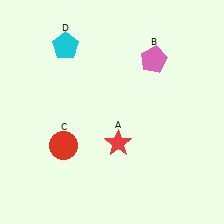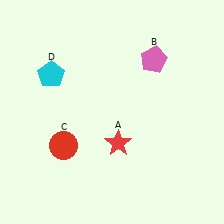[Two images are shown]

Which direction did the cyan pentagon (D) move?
The cyan pentagon (D) moved down.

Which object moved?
The cyan pentagon (D) moved down.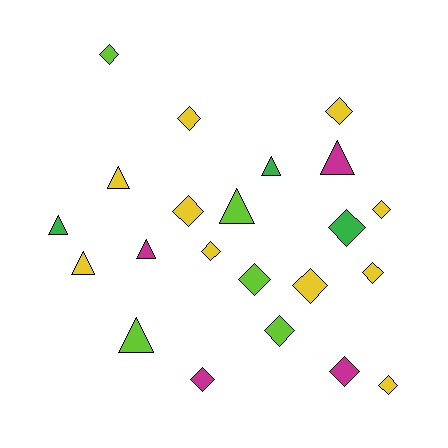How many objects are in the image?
There are 22 objects.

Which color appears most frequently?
Yellow, with 10 objects.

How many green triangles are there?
There are 2 green triangles.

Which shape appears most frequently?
Diamond, with 14 objects.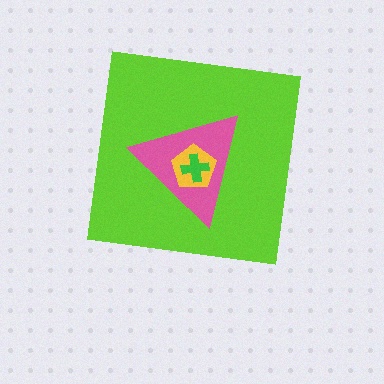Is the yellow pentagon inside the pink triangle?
Yes.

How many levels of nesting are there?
4.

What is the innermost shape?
The green cross.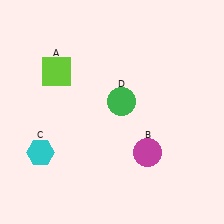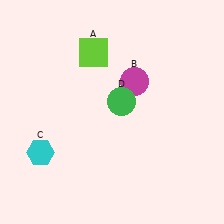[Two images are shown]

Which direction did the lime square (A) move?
The lime square (A) moved right.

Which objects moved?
The objects that moved are: the lime square (A), the magenta circle (B).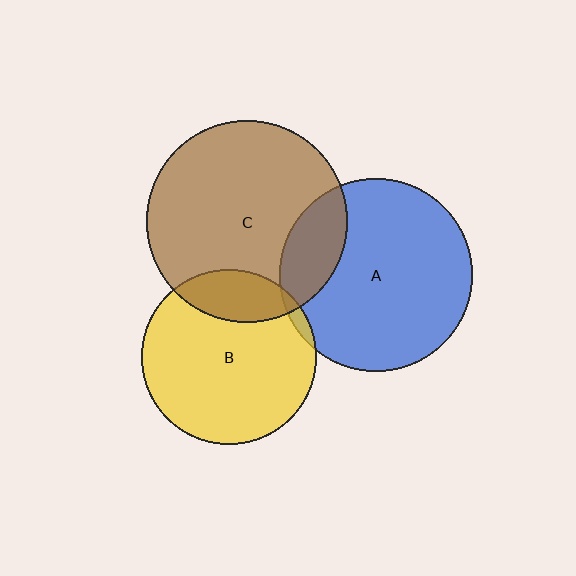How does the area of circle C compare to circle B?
Approximately 1.3 times.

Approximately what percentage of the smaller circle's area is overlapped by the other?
Approximately 5%.